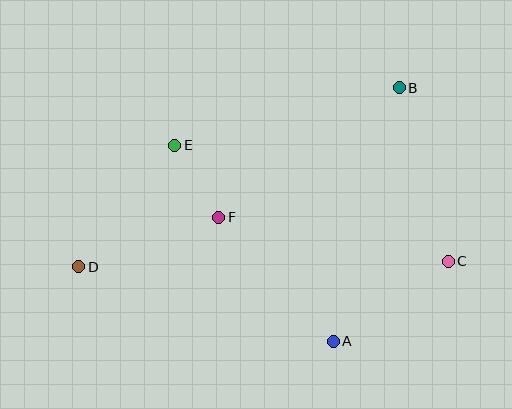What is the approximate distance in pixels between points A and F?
The distance between A and F is approximately 169 pixels.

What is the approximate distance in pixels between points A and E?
The distance between A and E is approximately 252 pixels.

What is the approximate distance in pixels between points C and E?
The distance between C and E is approximately 297 pixels.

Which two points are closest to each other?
Points E and F are closest to each other.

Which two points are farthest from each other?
Points C and D are farthest from each other.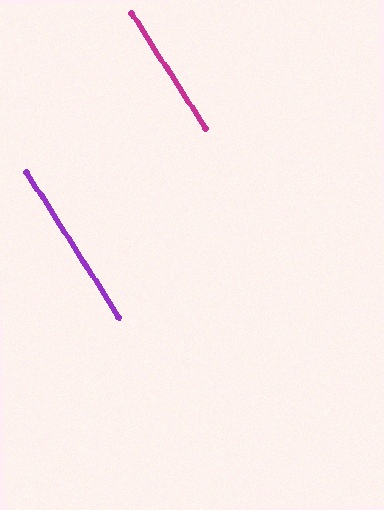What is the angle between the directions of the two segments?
Approximately 0 degrees.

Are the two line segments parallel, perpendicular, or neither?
Parallel — their directions differ by only 0.2°.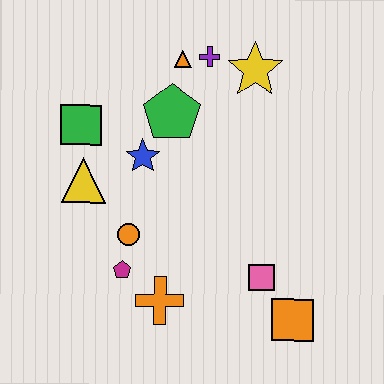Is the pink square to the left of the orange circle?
No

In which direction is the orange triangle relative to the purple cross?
The orange triangle is to the left of the purple cross.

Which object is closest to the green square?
The yellow triangle is closest to the green square.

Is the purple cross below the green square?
No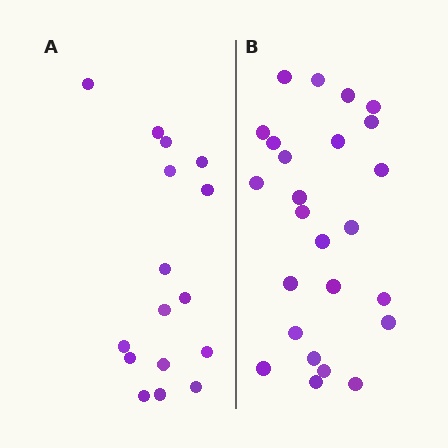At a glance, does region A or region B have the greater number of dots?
Region B (the right region) has more dots.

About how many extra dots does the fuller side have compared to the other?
Region B has roughly 8 or so more dots than region A.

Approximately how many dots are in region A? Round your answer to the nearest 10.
About 20 dots. (The exact count is 16, which rounds to 20.)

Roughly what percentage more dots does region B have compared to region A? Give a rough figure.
About 55% more.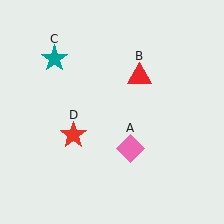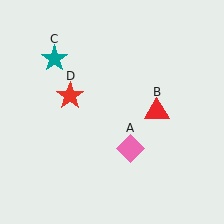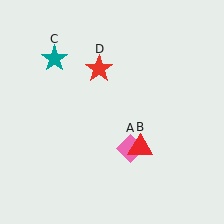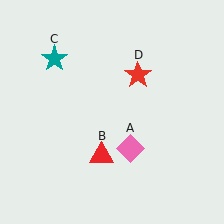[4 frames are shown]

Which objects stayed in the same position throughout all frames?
Pink diamond (object A) and teal star (object C) remained stationary.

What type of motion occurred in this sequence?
The red triangle (object B), red star (object D) rotated clockwise around the center of the scene.